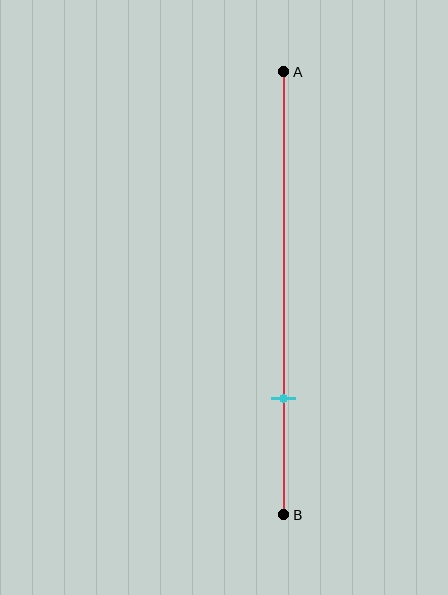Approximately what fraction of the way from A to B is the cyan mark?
The cyan mark is approximately 75% of the way from A to B.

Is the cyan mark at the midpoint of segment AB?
No, the mark is at about 75% from A, not at the 50% midpoint.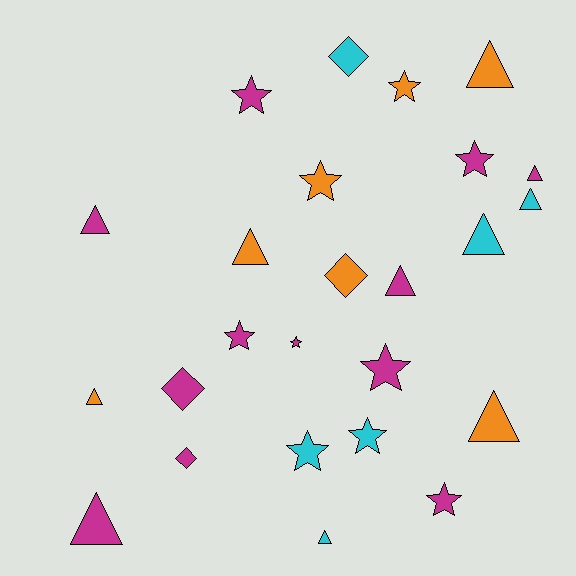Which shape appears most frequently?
Triangle, with 11 objects.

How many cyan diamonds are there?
There is 1 cyan diamond.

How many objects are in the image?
There are 25 objects.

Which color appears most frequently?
Magenta, with 12 objects.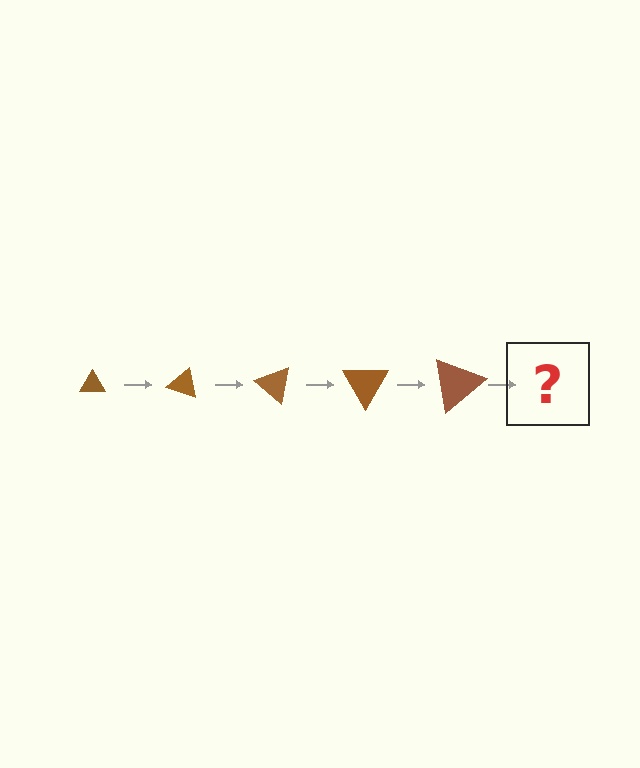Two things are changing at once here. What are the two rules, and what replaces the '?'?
The two rules are that the triangle grows larger each step and it rotates 20 degrees each step. The '?' should be a triangle, larger than the previous one and rotated 100 degrees from the start.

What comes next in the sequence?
The next element should be a triangle, larger than the previous one and rotated 100 degrees from the start.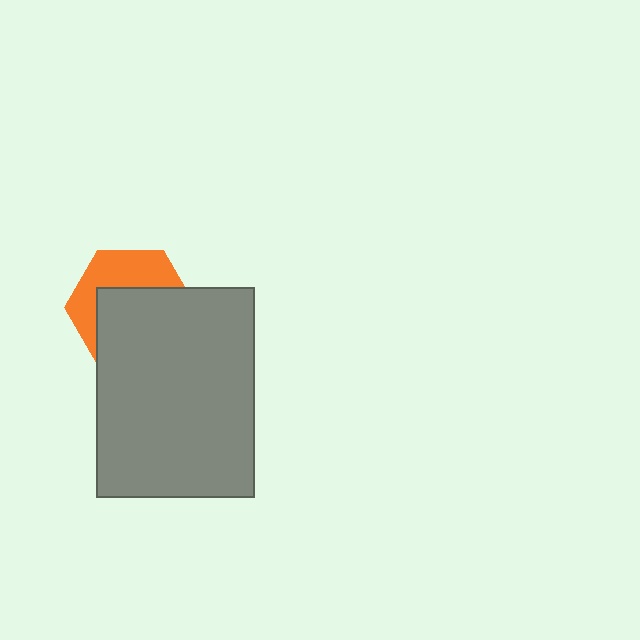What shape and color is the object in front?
The object in front is a gray rectangle.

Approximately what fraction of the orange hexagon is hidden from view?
Roughly 59% of the orange hexagon is hidden behind the gray rectangle.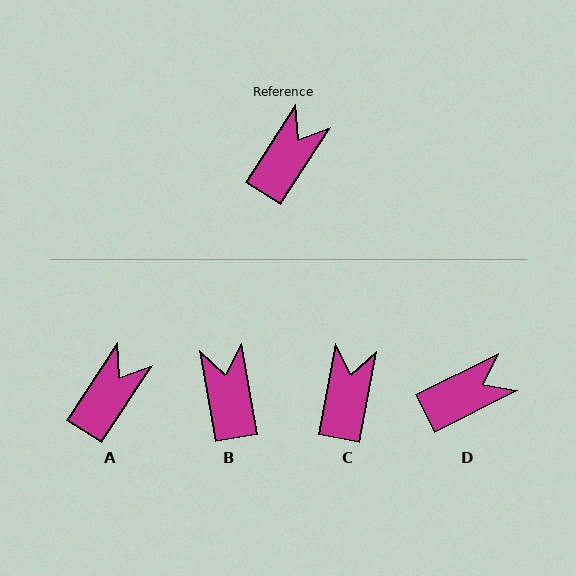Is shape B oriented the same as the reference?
No, it is off by about 43 degrees.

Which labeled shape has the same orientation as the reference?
A.